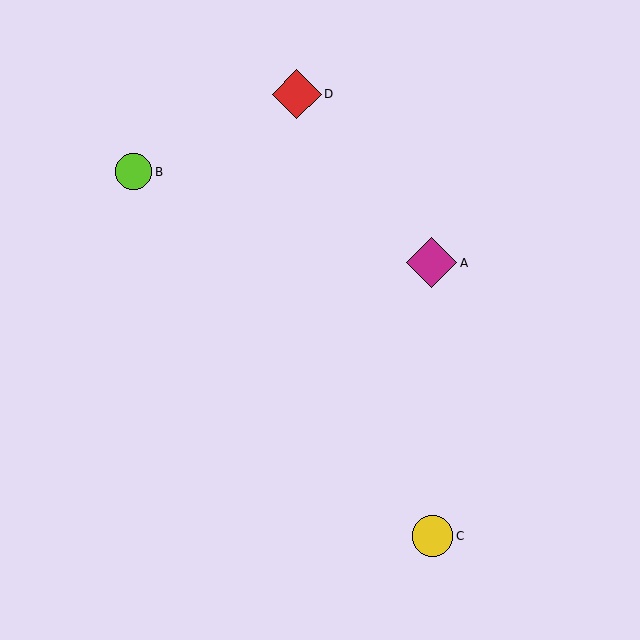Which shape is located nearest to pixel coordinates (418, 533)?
The yellow circle (labeled C) at (433, 536) is nearest to that location.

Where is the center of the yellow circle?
The center of the yellow circle is at (433, 536).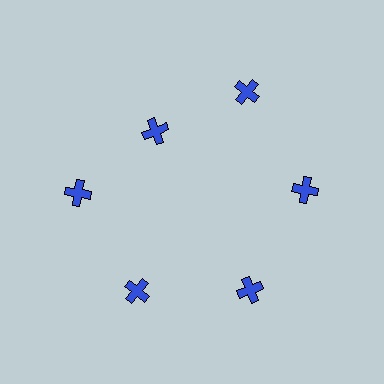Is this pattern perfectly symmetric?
No. The 6 blue crosses are arranged in a ring, but one element near the 11 o'clock position is pulled inward toward the center, breaking the 6-fold rotational symmetry.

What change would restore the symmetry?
The symmetry would be restored by moving it outward, back onto the ring so that all 6 crosses sit at equal angles and equal distance from the center.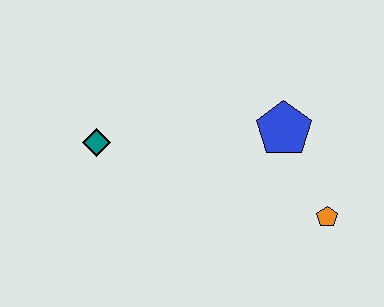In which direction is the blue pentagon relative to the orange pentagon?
The blue pentagon is above the orange pentagon.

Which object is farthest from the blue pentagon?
The teal diamond is farthest from the blue pentagon.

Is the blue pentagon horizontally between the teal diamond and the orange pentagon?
Yes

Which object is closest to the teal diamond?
The blue pentagon is closest to the teal diamond.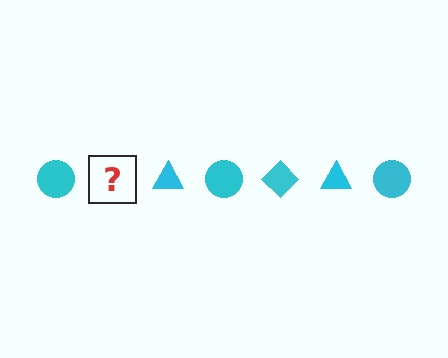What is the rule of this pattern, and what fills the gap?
The rule is that the pattern cycles through circle, diamond, triangle shapes in cyan. The gap should be filled with a cyan diamond.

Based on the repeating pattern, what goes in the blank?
The blank should be a cyan diamond.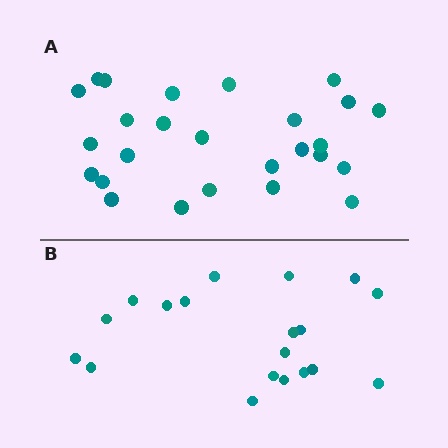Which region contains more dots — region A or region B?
Region A (the top region) has more dots.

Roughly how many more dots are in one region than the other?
Region A has roughly 8 or so more dots than region B.